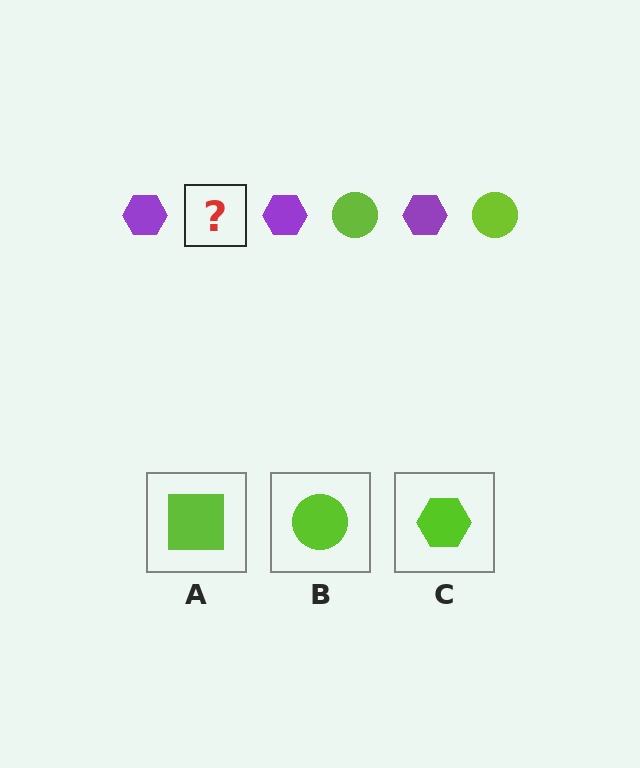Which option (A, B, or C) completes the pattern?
B.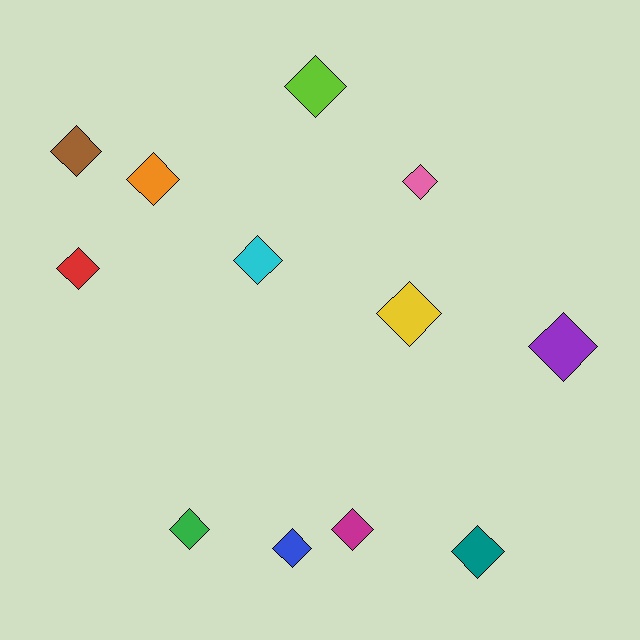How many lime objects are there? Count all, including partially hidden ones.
There is 1 lime object.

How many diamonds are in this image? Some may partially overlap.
There are 12 diamonds.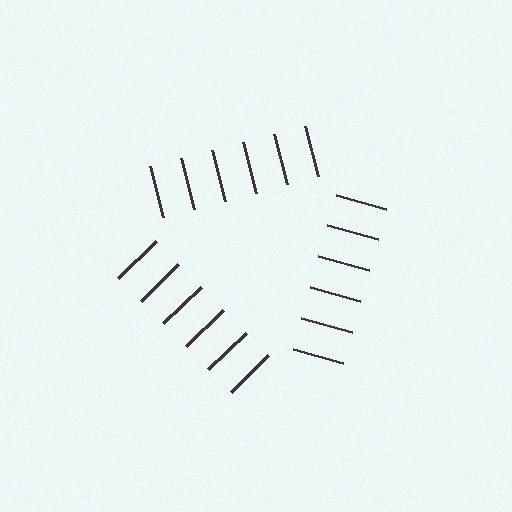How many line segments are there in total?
18 — 6 along each of the 3 edges.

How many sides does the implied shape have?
3 sides — the line-ends trace a triangle.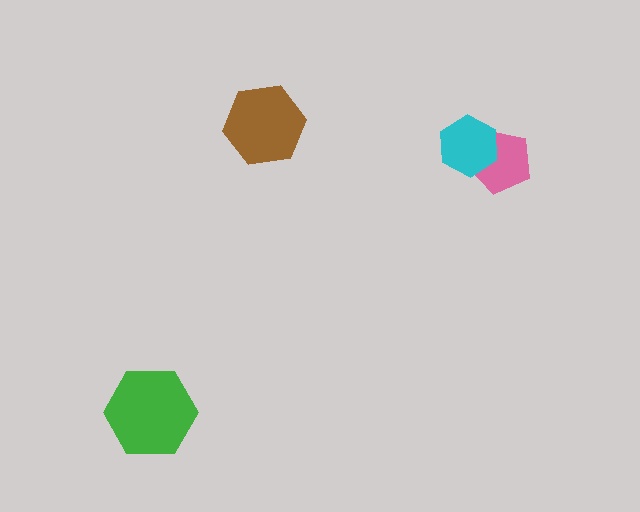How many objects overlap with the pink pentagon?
1 object overlaps with the pink pentagon.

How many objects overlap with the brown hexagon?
0 objects overlap with the brown hexagon.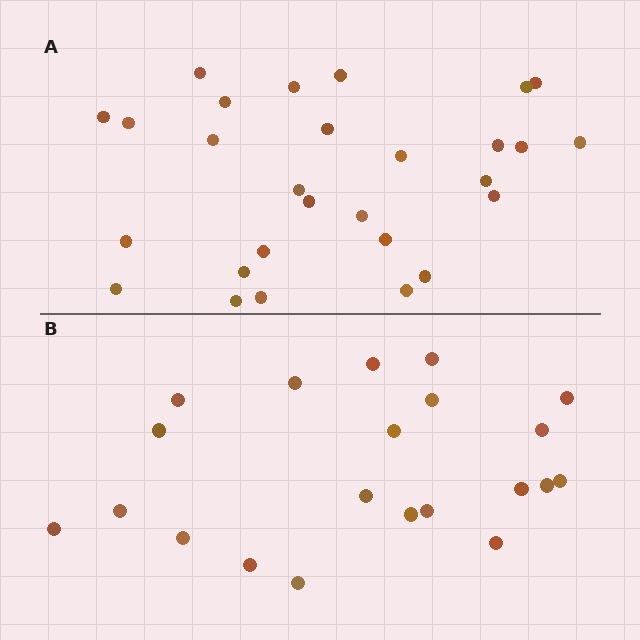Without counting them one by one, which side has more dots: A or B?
Region A (the top region) has more dots.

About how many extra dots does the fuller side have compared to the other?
Region A has roughly 8 or so more dots than region B.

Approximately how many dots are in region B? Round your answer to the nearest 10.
About 20 dots. (The exact count is 21, which rounds to 20.)